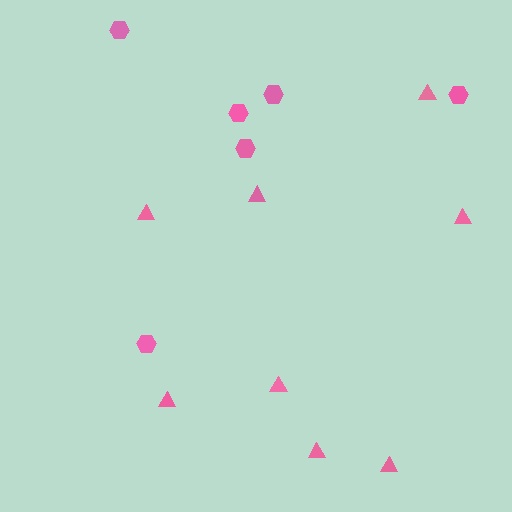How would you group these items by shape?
There are 2 groups: one group of triangles (8) and one group of hexagons (6).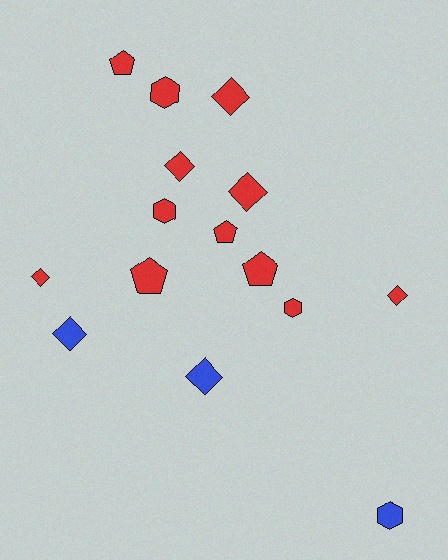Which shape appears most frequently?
Diamond, with 7 objects.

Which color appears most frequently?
Red, with 12 objects.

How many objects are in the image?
There are 15 objects.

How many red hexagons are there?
There are 3 red hexagons.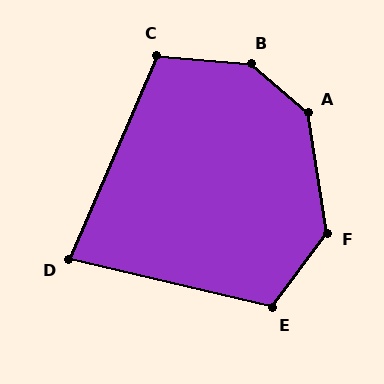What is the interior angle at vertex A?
Approximately 139 degrees (obtuse).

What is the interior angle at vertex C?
Approximately 108 degrees (obtuse).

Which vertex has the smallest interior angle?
D, at approximately 80 degrees.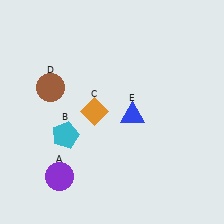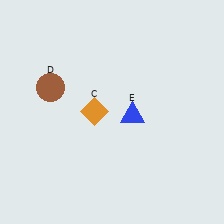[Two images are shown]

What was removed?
The cyan pentagon (B), the purple circle (A) were removed in Image 2.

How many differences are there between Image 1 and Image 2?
There are 2 differences between the two images.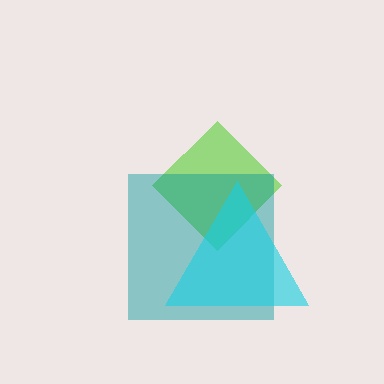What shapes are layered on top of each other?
The layered shapes are: a lime diamond, a teal square, a cyan triangle.